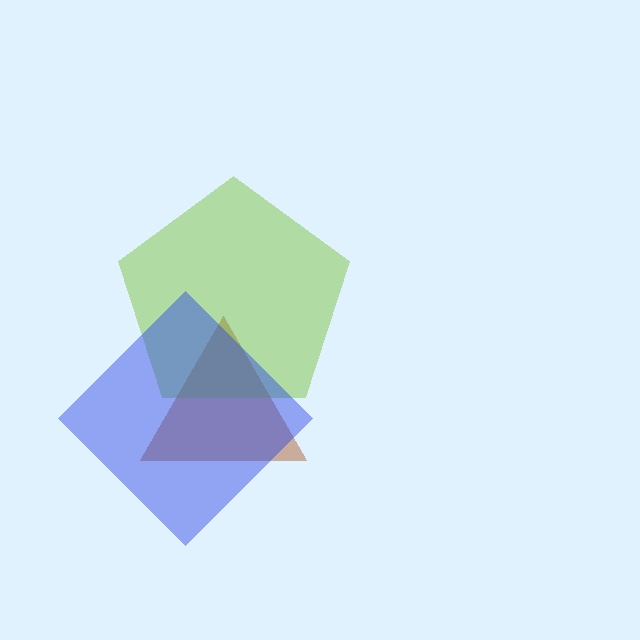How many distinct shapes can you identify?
There are 3 distinct shapes: a brown triangle, a lime pentagon, a blue diamond.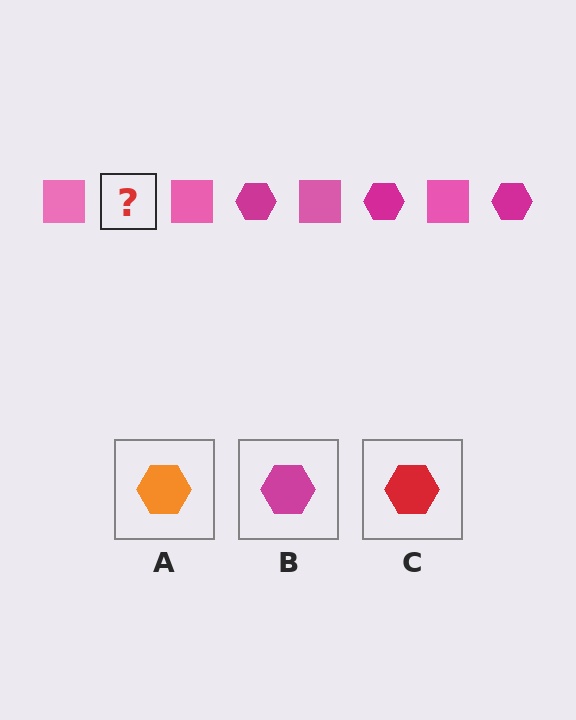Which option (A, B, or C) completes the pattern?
B.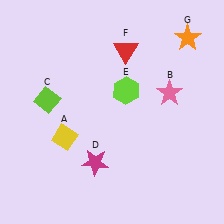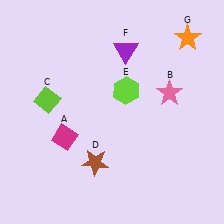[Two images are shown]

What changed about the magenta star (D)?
In Image 1, D is magenta. In Image 2, it changed to brown.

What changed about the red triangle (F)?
In Image 1, F is red. In Image 2, it changed to purple.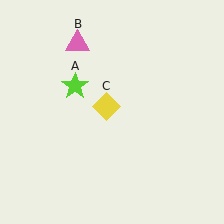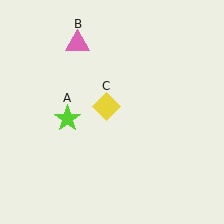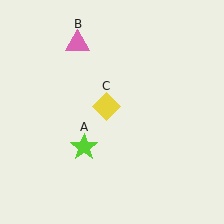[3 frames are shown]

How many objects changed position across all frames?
1 object changed position: lime star (object A).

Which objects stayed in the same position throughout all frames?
Pink triangle (object B) and yellow diamond (object C) remained stationary.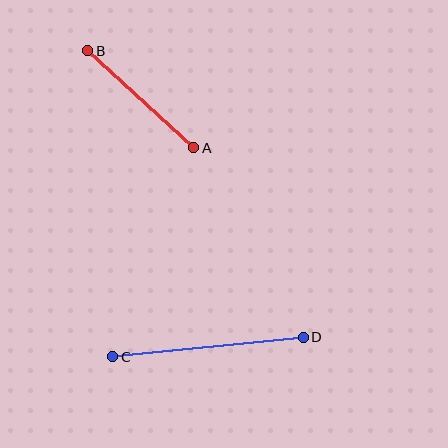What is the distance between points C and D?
The distance is approximately 192 pixels.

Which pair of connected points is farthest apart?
Points C and D are farthest apart.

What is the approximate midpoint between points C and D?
The midpoint is at approximately (208, 347) pixels.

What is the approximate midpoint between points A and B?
The midpoint is at approximately (141, 99) pixels.